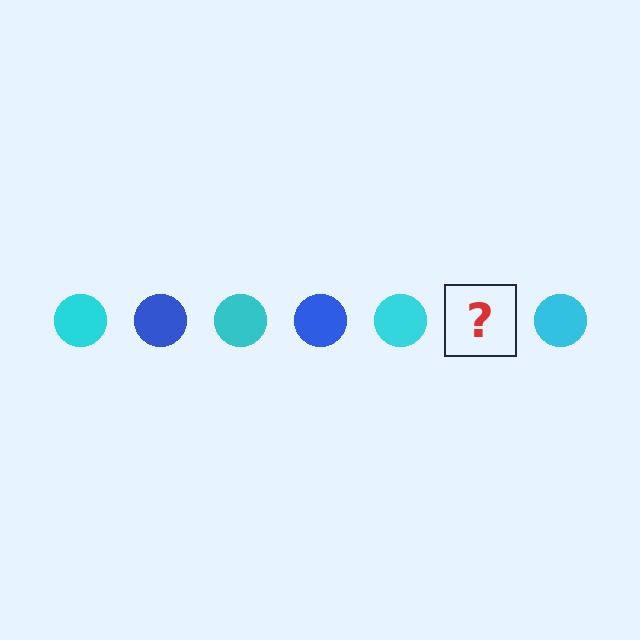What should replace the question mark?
The question mark should be replaced with a blue circle.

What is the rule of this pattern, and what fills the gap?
The rule is that the pattern cycles through cyan, blue circles. The gap should be filled with a blue circle.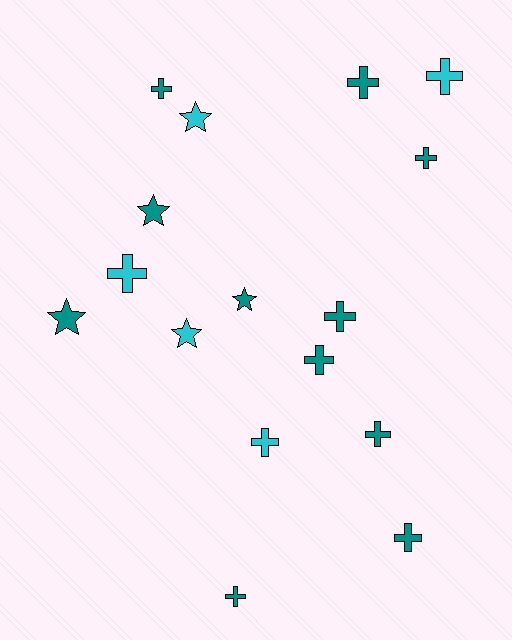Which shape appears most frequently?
Cross, with 11 objects.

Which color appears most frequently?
Teal, with 11 objects.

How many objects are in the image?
There are 16 objects.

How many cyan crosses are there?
There are 3 cyan crosses.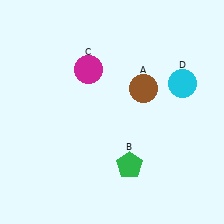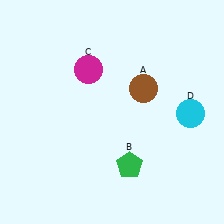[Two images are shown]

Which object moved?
The cyan circle (D) moved down.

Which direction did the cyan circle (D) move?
The cyan circle (D) moved down.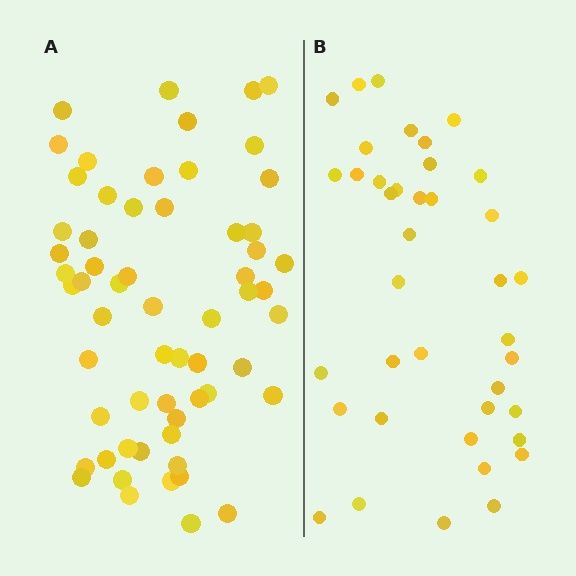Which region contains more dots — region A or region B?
Region A (the left region) has more dots.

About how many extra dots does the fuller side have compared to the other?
Region A has approximately 20 more dots than region B.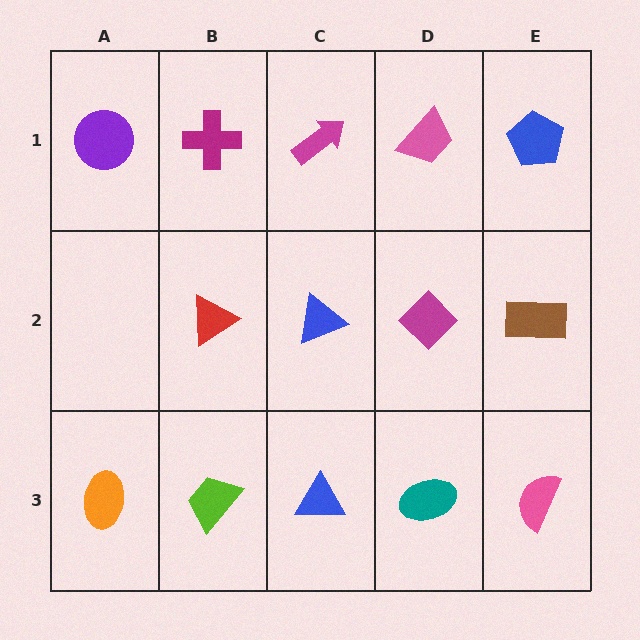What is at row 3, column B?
A lime trapezoid.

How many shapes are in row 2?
4 shapes.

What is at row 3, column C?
A blue triangle.